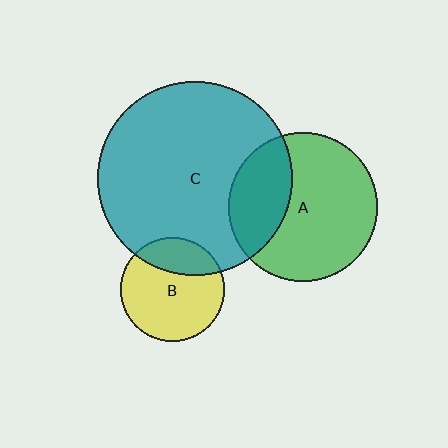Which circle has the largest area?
Circle C (teal).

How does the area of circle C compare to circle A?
Approximately 1.7 times.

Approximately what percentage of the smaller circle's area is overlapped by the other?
Approximately 30%.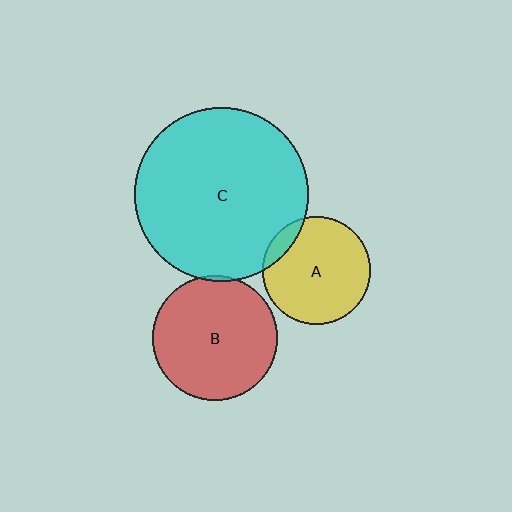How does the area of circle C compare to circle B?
Approximately 1.9 times.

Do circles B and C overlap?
Yes.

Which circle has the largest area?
Circle C (cyan).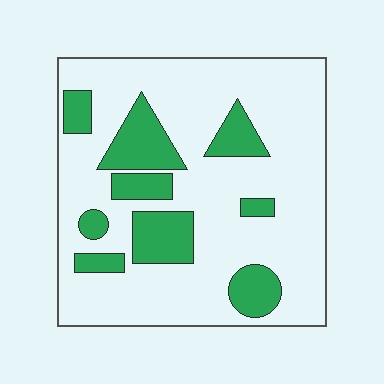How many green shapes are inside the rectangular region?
9.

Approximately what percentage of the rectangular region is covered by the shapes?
Approximately 25%.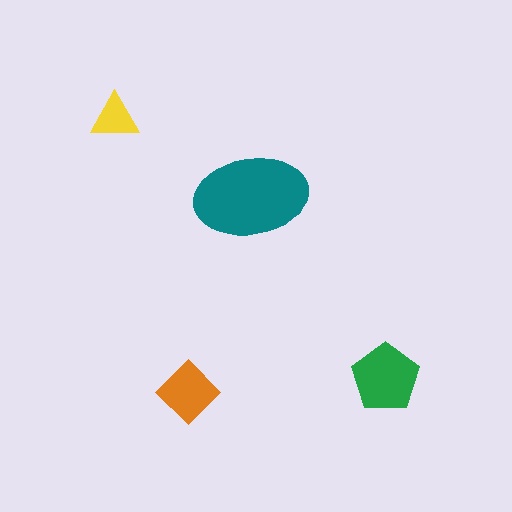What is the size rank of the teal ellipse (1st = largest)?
1st.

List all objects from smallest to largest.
The yellow triangle, the orange diamond, the green pentagon, the teal ellipse.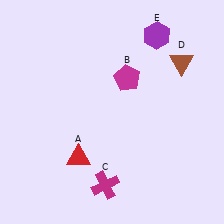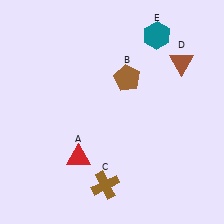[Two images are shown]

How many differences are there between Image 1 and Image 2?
There are 3 differences between the two images.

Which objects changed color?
B changed from magenta to brown. C changed from magenta to brown. E changed from purple to teal.